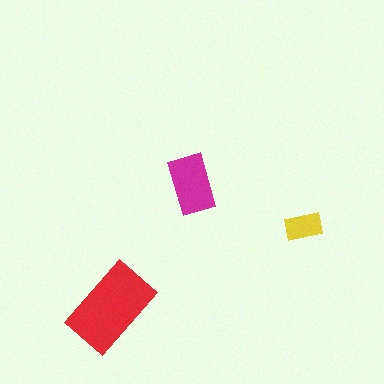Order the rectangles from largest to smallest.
the red one, the magenta one, the yellow one.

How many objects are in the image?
There are 3 objects in the image.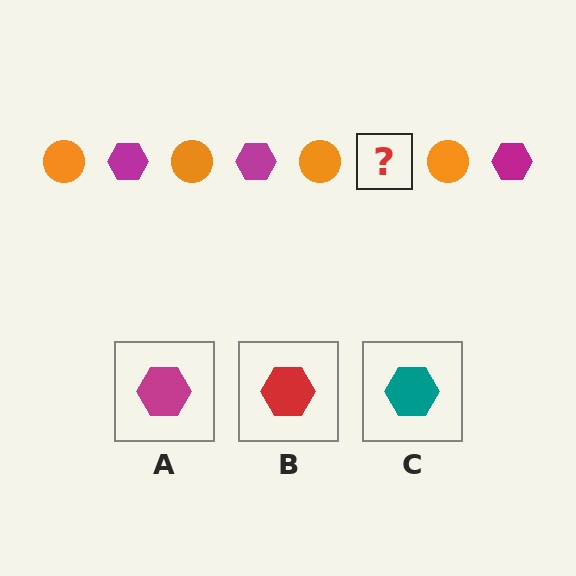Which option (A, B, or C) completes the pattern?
A.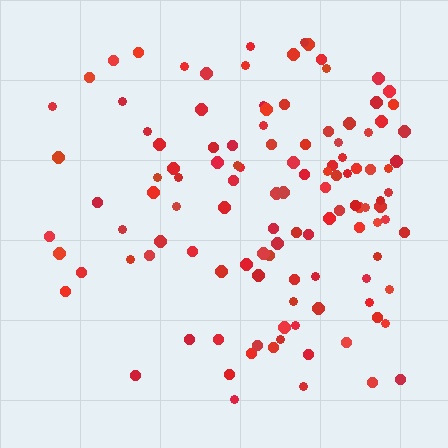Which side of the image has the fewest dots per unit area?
The left.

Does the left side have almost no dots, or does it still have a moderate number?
Still a moderate number, just noticeably fewer than the right.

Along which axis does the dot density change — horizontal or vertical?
Horizontal.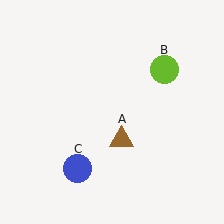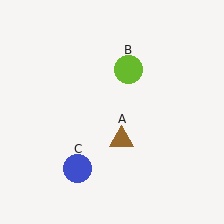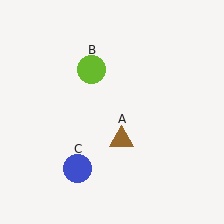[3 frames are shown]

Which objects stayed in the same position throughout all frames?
Brown triangle (object A) and blue circle (object C) remained stationary.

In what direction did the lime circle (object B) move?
The lime circle (object B) moved left.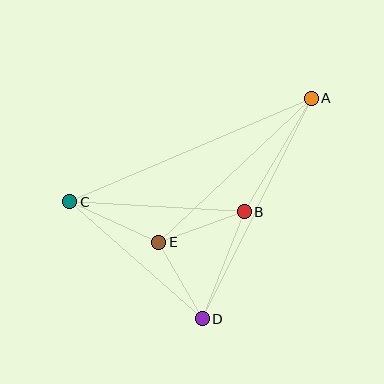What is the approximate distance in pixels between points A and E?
The distance between A and E is approximately 210 pixels.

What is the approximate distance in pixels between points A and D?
The distance between A and D is approximately 246 pixels.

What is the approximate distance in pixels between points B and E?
The distance between B and E is approximately 90 pixels.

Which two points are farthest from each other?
Points A and C are farthest from each other.